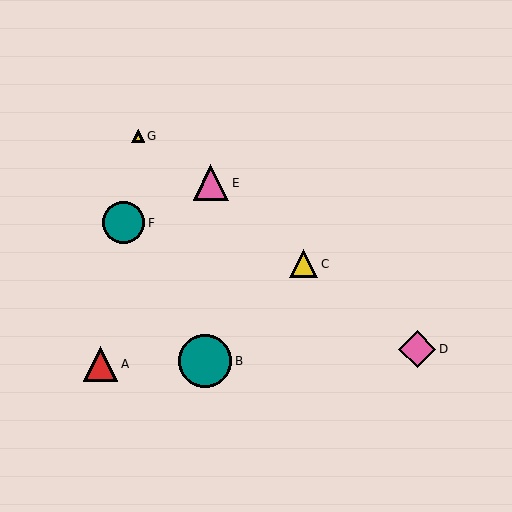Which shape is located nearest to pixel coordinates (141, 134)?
The yellow triangle (labeled G) at (138, 136) is nearest to that location.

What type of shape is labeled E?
Shape E is a pink triangle.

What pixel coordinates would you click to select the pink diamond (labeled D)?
Click at (417, 349) to select the pink diamond D.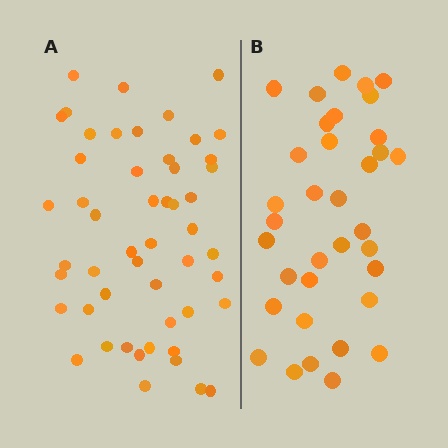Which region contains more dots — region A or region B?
Region A (the left region) has more dots.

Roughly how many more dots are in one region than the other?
Region A has approximately 15 more dots than region B.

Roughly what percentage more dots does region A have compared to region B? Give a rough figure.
About 45% more.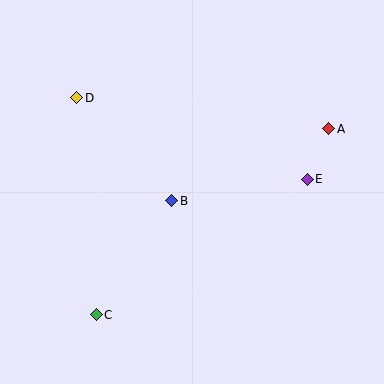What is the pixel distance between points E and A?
The distance between E and A is 55 pixels.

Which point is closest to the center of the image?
Point B at (172, 201) is closest to the center.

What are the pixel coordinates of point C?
Point C is at (96, 315).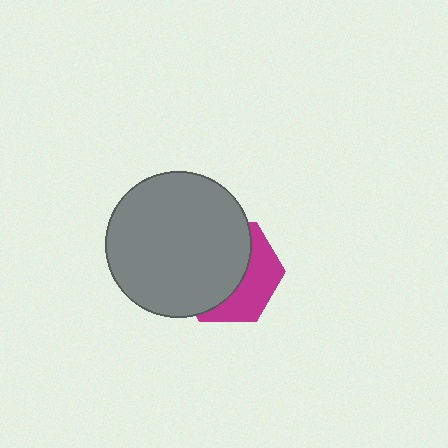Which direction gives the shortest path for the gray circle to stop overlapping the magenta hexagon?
Moving toward the upper-left gives the shortest separation.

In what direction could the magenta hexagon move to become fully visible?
The magenta hexagon could move toward the lower-right. That would shift it out from behind the gray circle entirely.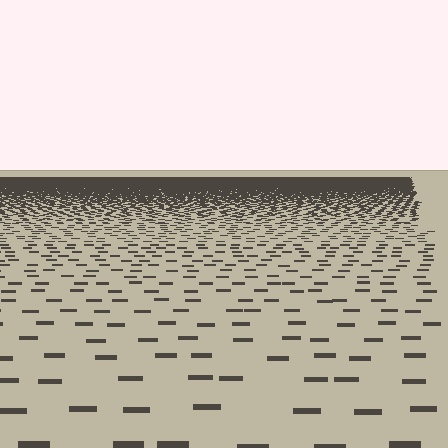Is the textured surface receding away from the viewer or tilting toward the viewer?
The surface is receding away from the viewer. Texture elements get smaller and denser toward the top.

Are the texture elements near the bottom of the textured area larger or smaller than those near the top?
Larger. Near the bottom, elements are closer to the viewer and appear at a bigger on-screen size.